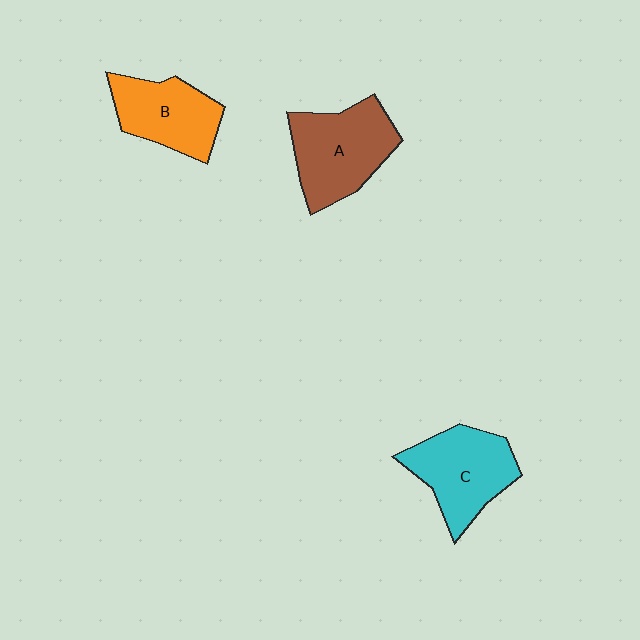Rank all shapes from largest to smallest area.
From largest to smallest: A (brown), C (cyan), B (orange).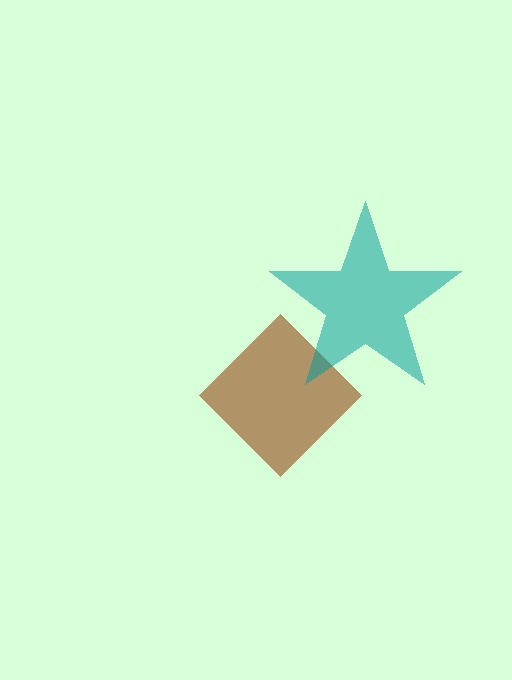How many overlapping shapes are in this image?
There are 2 overlapping shapes in the image.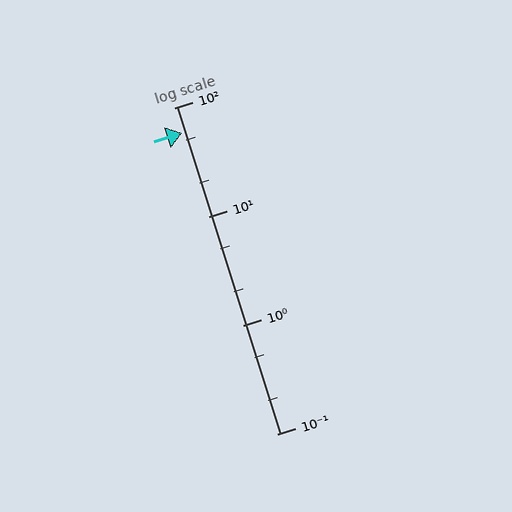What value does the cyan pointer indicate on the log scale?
The pointer indicates approximately 59.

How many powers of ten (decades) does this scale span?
The scale spans 3 decades, from 0.1 to 100.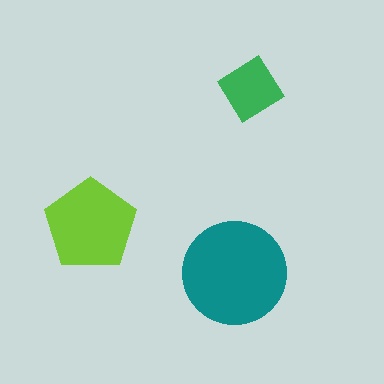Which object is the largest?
The teal circle.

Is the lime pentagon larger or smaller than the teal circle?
Smaller.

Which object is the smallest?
The green diamond.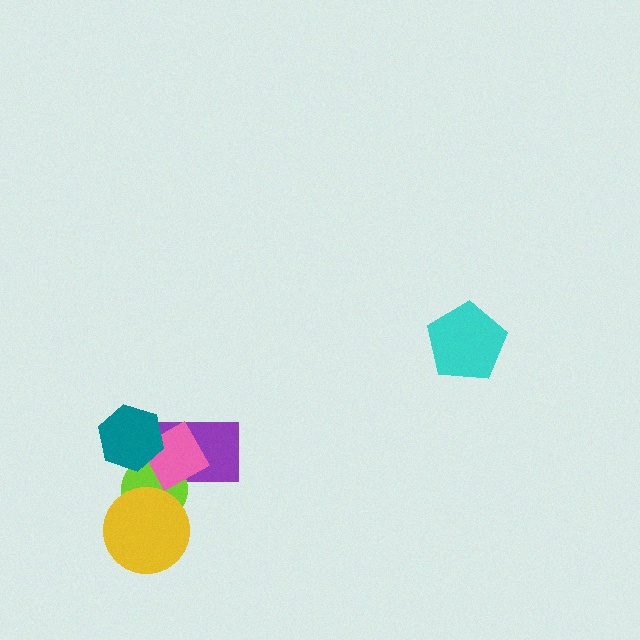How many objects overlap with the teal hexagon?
4 objects overlap with the teal hexagon.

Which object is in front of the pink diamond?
The teal hexagon is in front of the pink diamond.